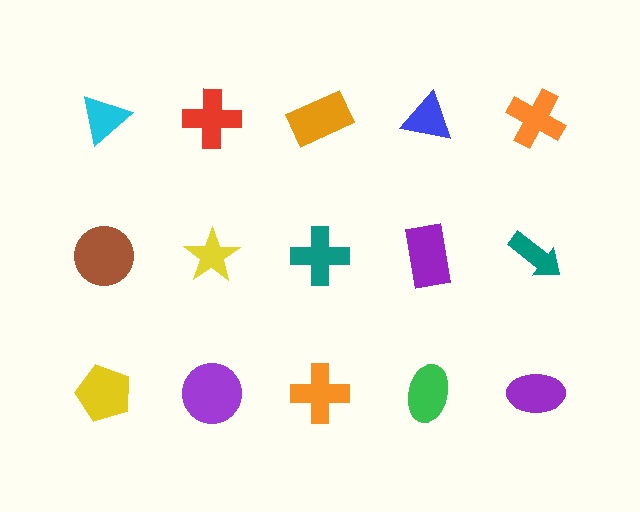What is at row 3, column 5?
A purple ellipse.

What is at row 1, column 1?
A cyan triangle.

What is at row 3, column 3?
An orange cross.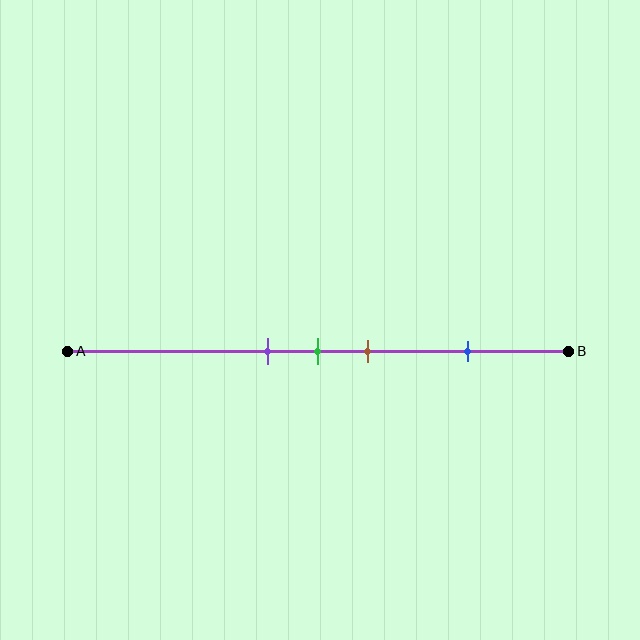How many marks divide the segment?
There are 4 marks dividing the segment.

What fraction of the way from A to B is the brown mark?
The brown mark is approximately 60% (0.6) of the way from A to B.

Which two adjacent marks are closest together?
The purple and green marks are the closest adjacent pair.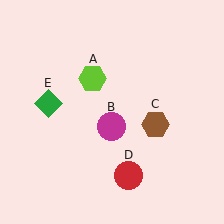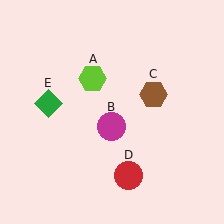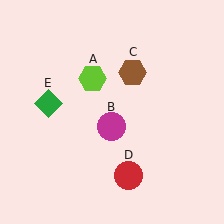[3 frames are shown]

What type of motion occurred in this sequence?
The brown hexagon (object C) rotated counterclockwise around the center of the scene.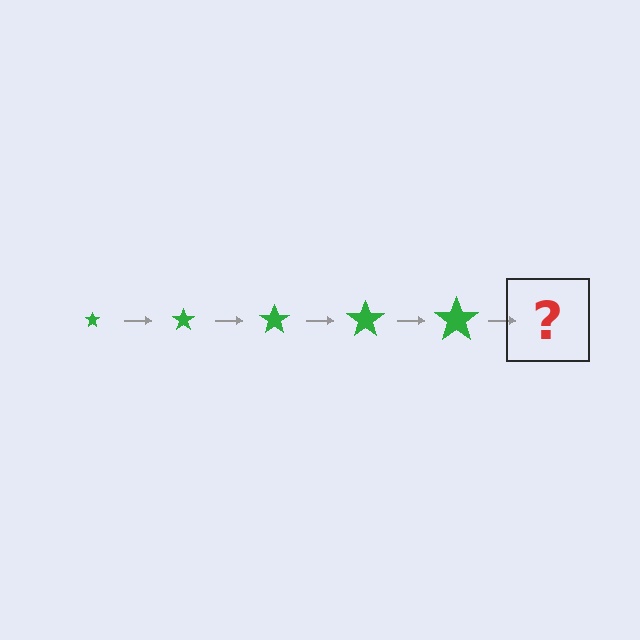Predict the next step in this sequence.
The next step is a green star, larger than the previous one.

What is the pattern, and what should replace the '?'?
The pattern is that the star gets progressively larger each step. The '?' should be a green star, larger than the previous one.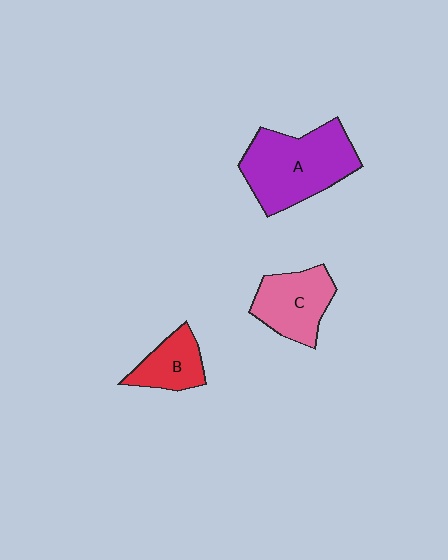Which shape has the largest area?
Shape A (purple).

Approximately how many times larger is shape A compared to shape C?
Approximately 1.6 times.